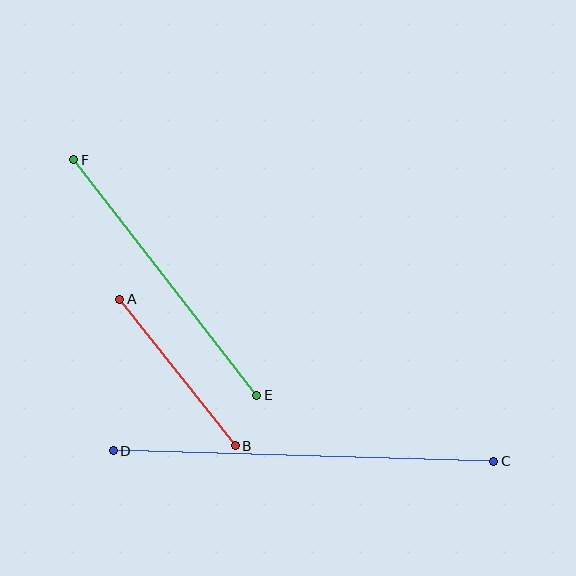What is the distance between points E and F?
The distance is approximately 298 pixels.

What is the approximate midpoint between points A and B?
The midpoint is at approximately (178, 372) pixels.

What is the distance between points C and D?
The distance is approximately 381 pixels.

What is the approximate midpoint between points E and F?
The midpoint is at approximately (165, 277) pixels.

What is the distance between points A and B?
The distance is approximately 187 pixels.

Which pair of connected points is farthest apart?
Points C and D are farthest apart.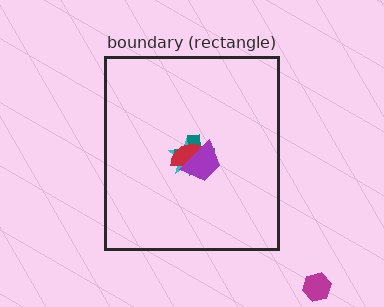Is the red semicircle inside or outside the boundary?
Inside.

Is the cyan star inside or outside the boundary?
Inside.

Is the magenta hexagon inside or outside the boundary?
Outside.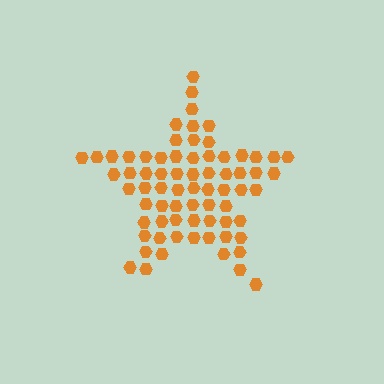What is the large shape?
The large shape is a star.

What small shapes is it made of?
It is made of small hexagons.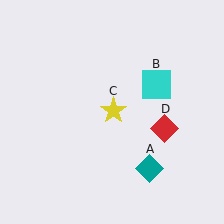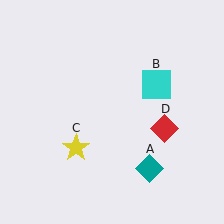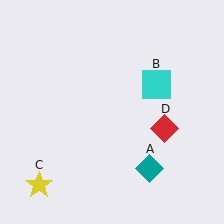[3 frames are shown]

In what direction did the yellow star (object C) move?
The yellow star (object C) moved down and to the left.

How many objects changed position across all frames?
1 object changed position: yellow star (object C).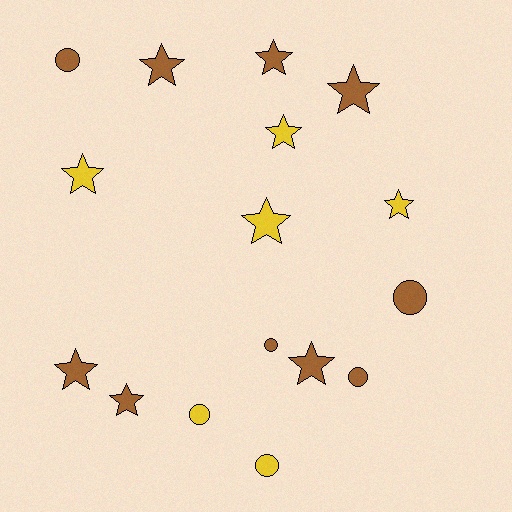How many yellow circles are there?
There are 2 yellow circles.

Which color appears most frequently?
Brown, with 10 objects.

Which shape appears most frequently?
Star, with 10 objects.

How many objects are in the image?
There are 16 objects.